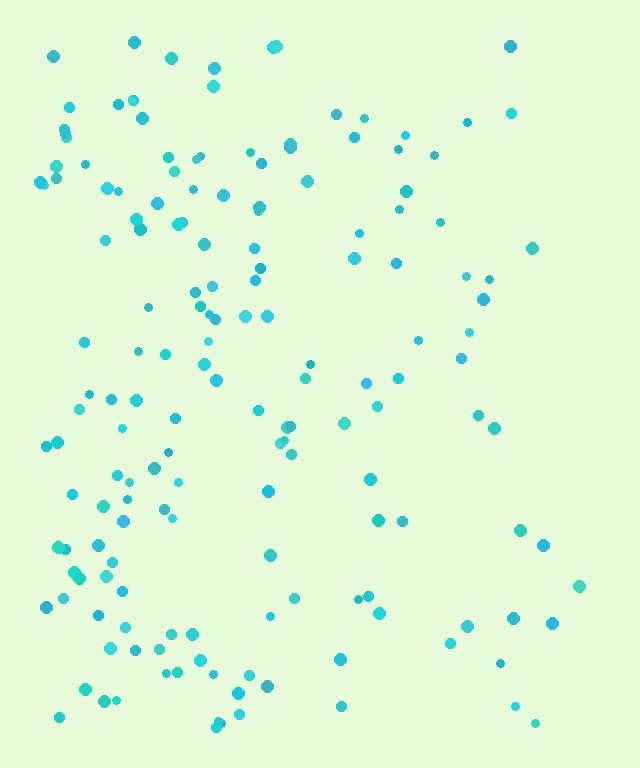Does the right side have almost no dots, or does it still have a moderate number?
Still a moderate number, just noticeably fewer than the left.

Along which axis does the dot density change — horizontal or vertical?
Horizontal.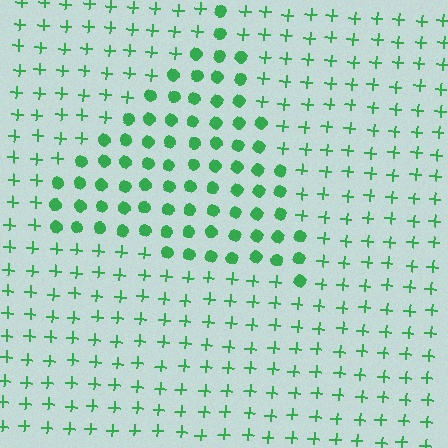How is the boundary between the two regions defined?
The boundary is defined by a change in element shape: circles inside vs. plus signs outside. All elements share the same color and spacing.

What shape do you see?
I see a triangle.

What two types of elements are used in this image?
The image uses circles inside the triangle region and plus signs outside it.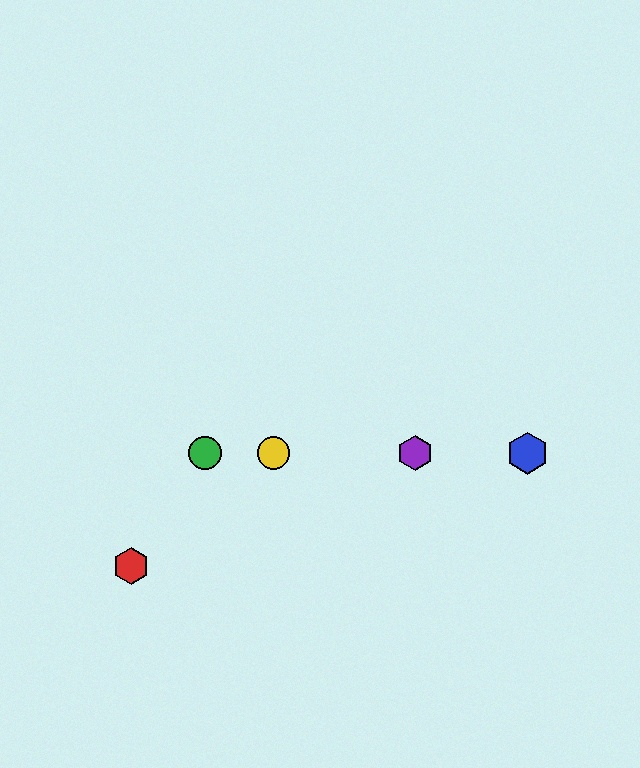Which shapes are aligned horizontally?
The blue hexagon, the green circle, the yellow circle, the purple hexagon are aligned horizontally.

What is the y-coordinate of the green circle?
The green circle is at y≈453.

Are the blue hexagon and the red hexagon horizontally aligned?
No, the blue hexagon is at y≈453 and the red hexagon is at y≈566.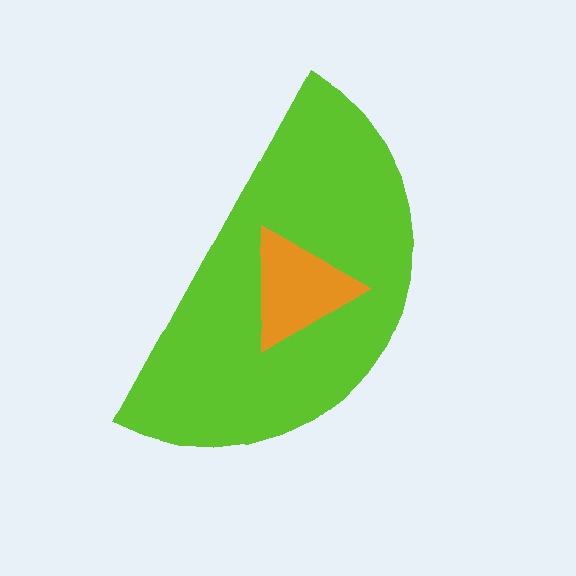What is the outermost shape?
The lime semicircle.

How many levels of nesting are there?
2.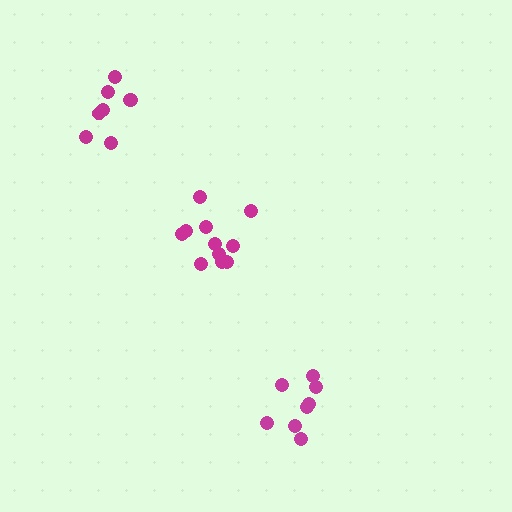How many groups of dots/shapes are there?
There are 3 groups.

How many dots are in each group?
Group 1: 8 dots, Group 2: 11 dots, Group 3: 8 dots (27 total).